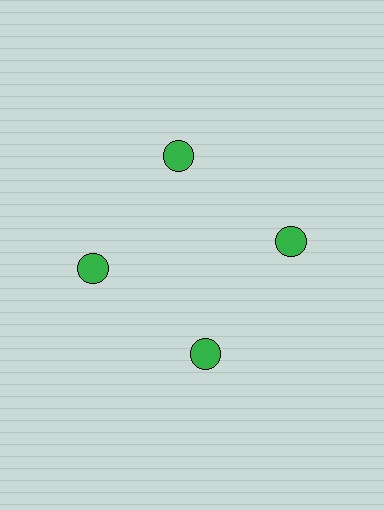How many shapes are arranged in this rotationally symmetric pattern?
There are 4 shapes, arranged in 4 groups of 1.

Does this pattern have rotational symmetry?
Yes, this pattern has 4-fold rotational symmetry. It looks the same after rotating 90 degrees around the center.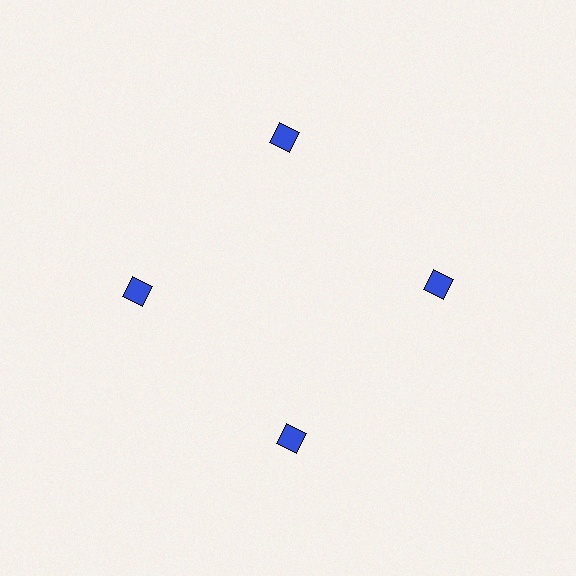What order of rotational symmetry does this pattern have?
This pattern has 4-fold rotational symmetry.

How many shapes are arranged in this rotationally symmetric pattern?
There are 4 shapes, arranged in 4 groups of 1.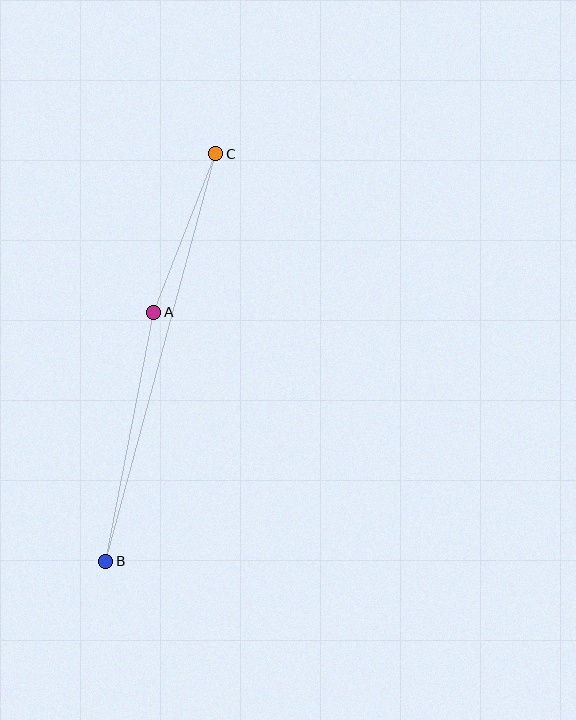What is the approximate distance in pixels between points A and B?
The distance between A and B is approximately 254 pixels.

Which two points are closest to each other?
Points A and C are closest to each other.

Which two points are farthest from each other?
Points B and C are farthest from each other.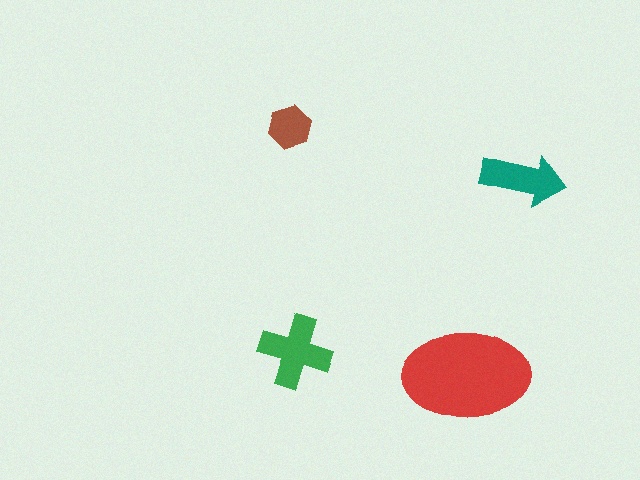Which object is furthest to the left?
The brown hexagon is leftmost.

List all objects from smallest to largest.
The brown hexagon, the teal arrow, the green cross, the red ellipse.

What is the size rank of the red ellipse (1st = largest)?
1st.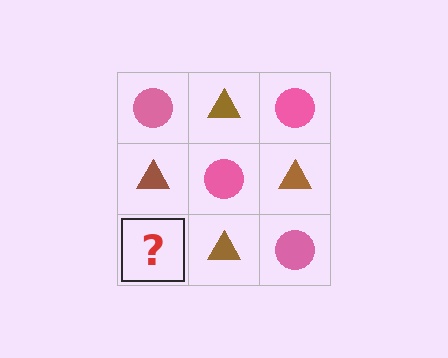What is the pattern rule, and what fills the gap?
The rule is that it alternates pink circle and brown triangle in a checkerboard pattern. The gap should be filled with a pink circle.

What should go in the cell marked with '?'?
The missing cell should contain a pink circle.